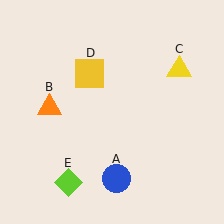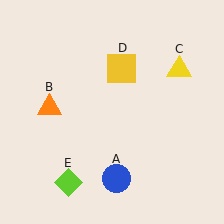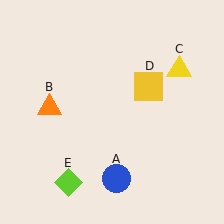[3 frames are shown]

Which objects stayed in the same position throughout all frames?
Blue circle (object A) and orange triangle (object B) and yellow triangle (object C) and lime diamond (object E) remained stationary.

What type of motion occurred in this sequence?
The yellow square (object D) rotated clockwise around the center of the scene.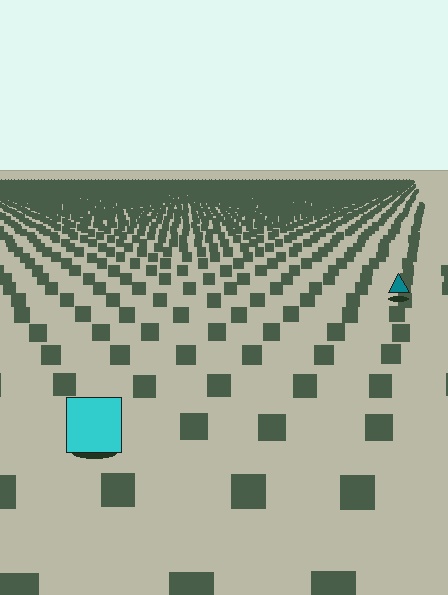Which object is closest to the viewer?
The cyan square is closest. The texture marks near it are larger and more spread out.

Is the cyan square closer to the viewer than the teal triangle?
Yes. The cyan square is closer — you can tell from the texture gradient: the ground texture is coarser near it.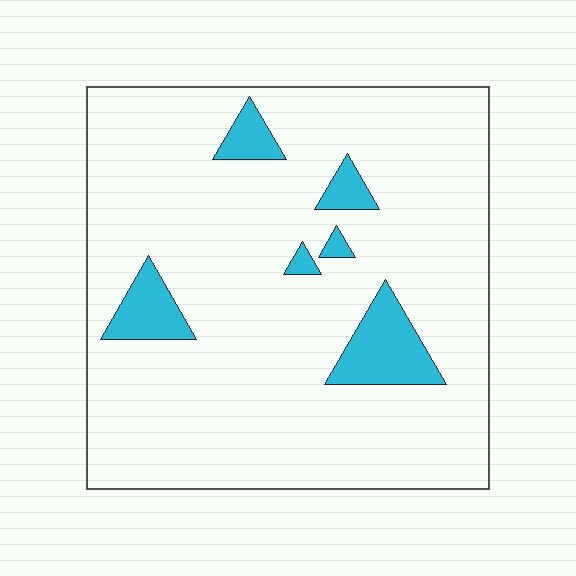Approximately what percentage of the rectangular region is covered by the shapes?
Approximately 10%.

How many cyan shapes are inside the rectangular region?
6.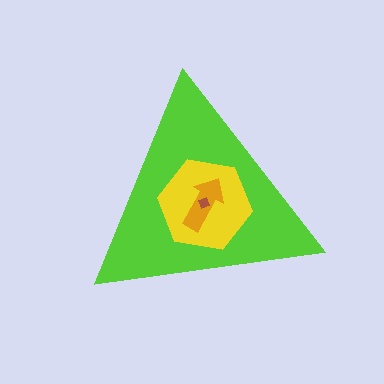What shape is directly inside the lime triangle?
The yellow hexagon.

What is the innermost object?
The brown diamond.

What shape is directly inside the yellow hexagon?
The orange arrow.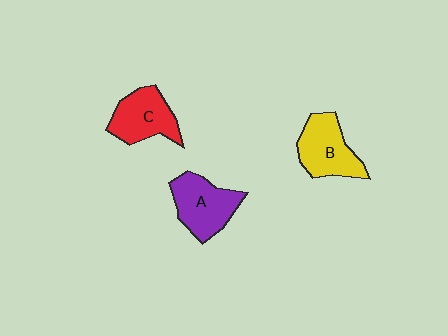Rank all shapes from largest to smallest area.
From largest to smallest: A (purple), B (yellow), C (red).